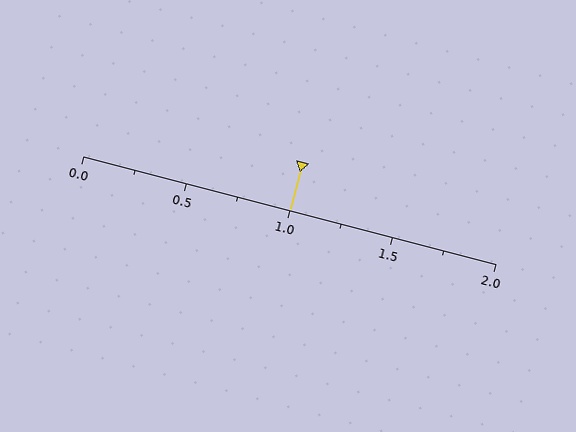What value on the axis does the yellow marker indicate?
The marker indicates approximately 1.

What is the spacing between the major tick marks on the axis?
The major ticks are spaced 0.5 apart.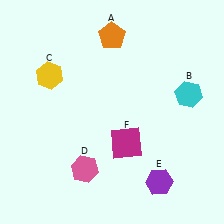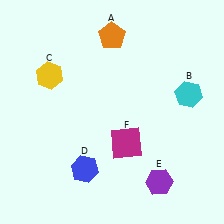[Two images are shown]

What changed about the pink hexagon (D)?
In Image 1, D is pink. In Image 2, it changed to blue.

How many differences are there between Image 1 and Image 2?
There is 1 difference between the two images.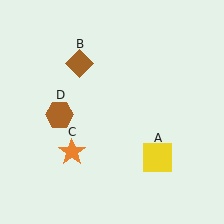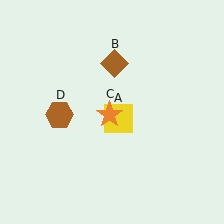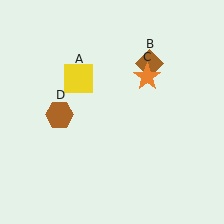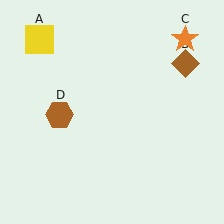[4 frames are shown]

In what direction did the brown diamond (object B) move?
The brown diamond (object B) moved right.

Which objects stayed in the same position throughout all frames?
Brown hexagon (object D) remained stationary.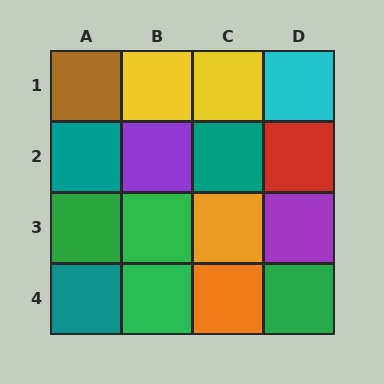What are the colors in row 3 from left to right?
Green, green, orange, purple.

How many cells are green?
4 cells are green.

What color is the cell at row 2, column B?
Purple.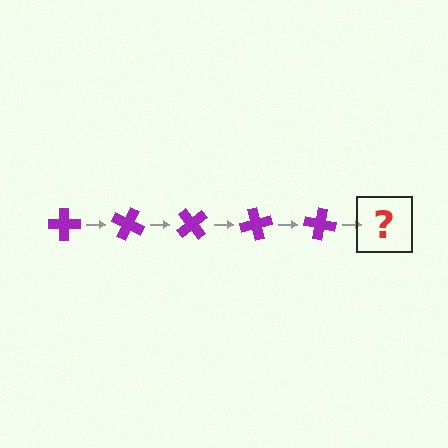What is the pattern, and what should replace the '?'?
The pattern is that the cross rotates 25 degrees each step. The '?' should be a purple cross rotated 125 degrees.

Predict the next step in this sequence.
The next step is a purple cross rotated 125 degrees.